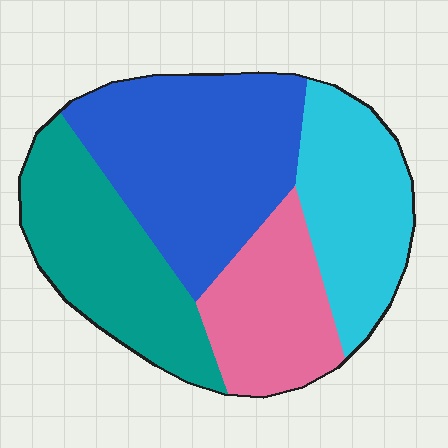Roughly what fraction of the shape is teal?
Teal covers 25% of the shape.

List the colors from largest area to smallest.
From largest to smallest: blue, teal, cyan, pink.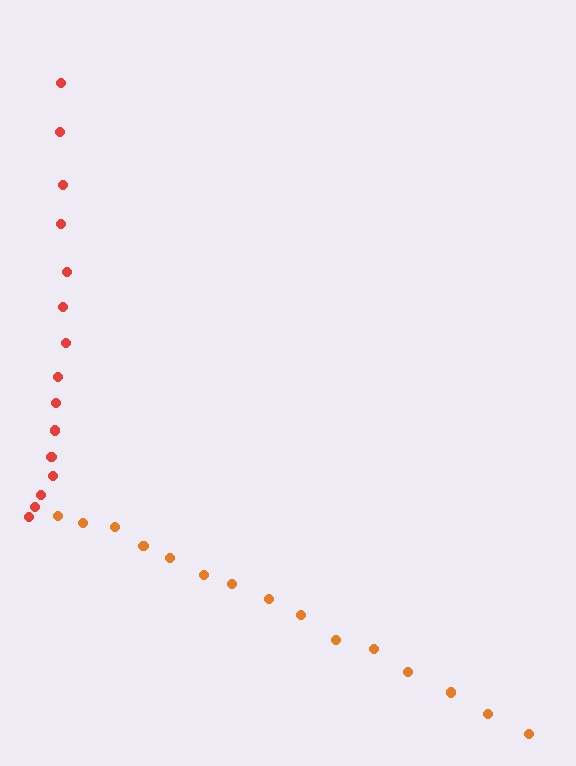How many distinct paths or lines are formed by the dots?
There are 2 distinct paths.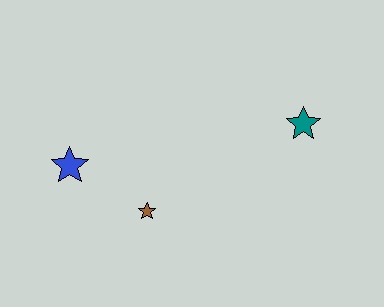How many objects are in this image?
There are 3 objects.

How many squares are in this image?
There are no squares.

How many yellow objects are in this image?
There are no yellow objects.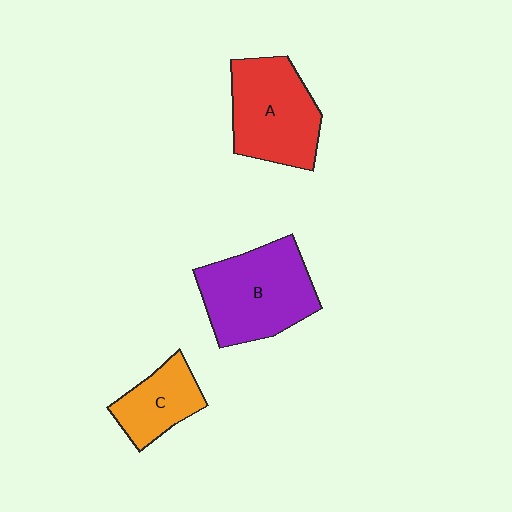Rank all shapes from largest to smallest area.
From largest to smallest: B (purple), A (red), C (orange).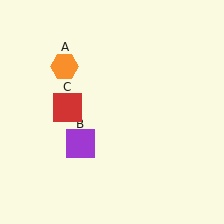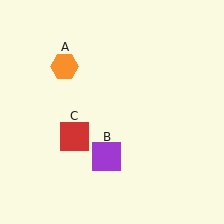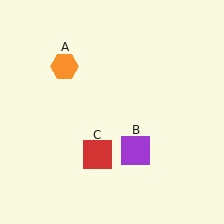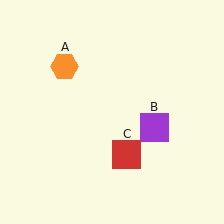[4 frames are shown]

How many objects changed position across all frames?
2 objects changed position: purple square (object B), red square (object C).